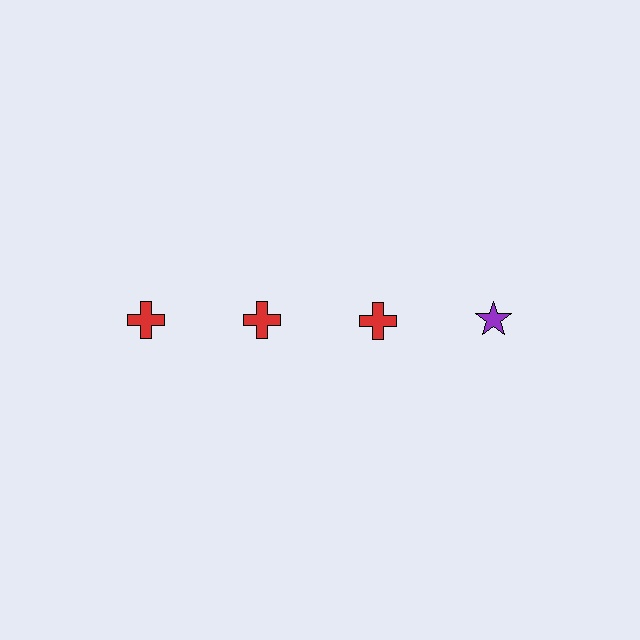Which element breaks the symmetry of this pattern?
The purple star in the top row, second from right column breaks the symmetry. All other shapes are red crosses.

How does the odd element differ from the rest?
It differs in both color (purple instead of red) and shape (star instead of cross).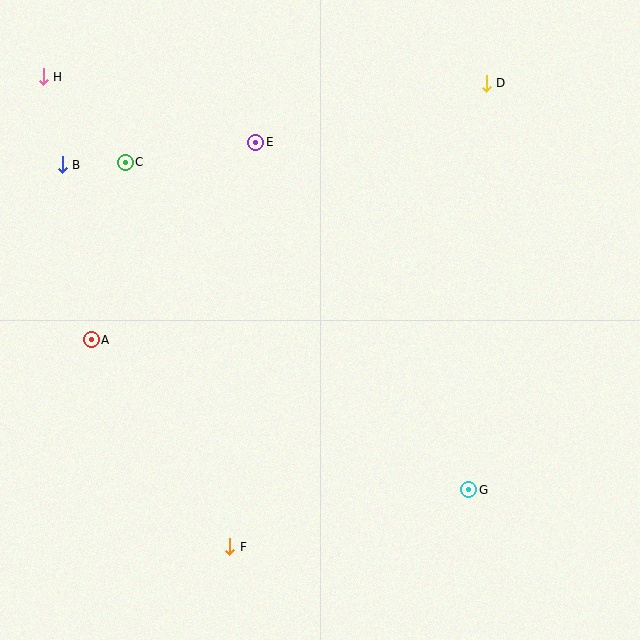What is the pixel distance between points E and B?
The distance between E and B is 194 pixels.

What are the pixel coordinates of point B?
Point B is at (62, 165).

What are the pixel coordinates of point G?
Point G is at (469, 490).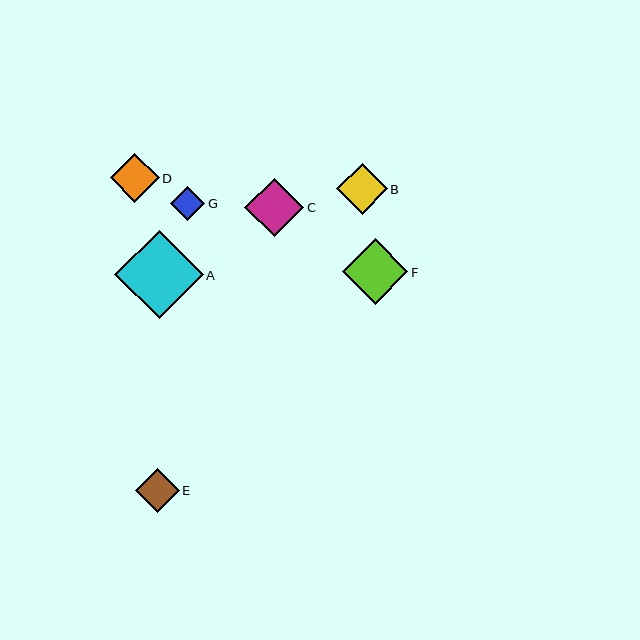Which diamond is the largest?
Diamond A is the largest with a size of approximately 88 pixels.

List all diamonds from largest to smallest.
From largest to smallest: A, F, C, B, D, E, G.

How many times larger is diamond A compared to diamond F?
Diamond A is approximately 1.4 times the size of diamond F.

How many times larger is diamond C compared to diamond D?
Diamond C is approximately 1.2 times the size of diamond D.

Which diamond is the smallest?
Diamond G is the smallest with a size of approximately 34 pixels.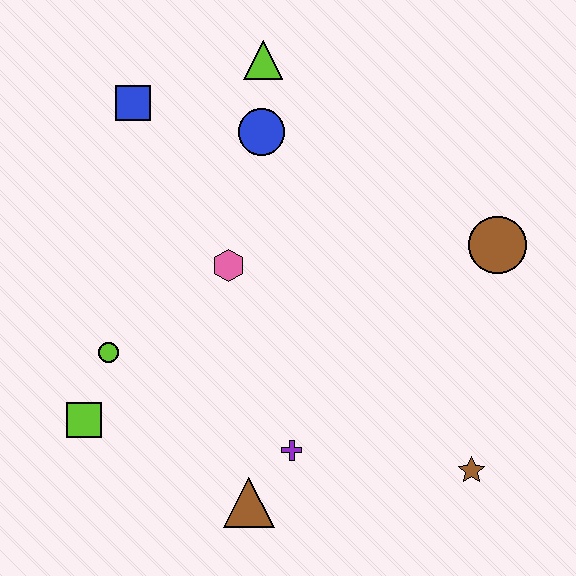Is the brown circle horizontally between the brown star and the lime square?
No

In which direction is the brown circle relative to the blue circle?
The brown circle is to the right of the blue circle.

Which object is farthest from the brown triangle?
The lime triangle is farthest from the brown triangle.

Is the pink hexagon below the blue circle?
Yes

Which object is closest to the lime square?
The lime circle is closest to the lime square.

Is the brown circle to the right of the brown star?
Yes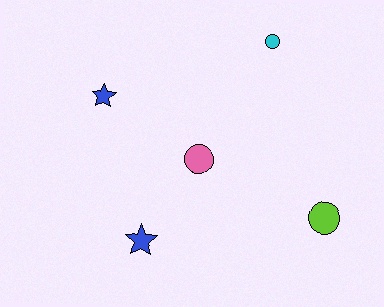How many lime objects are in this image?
There is 1 lime object.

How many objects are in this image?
There are 5 objects.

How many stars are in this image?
There are 2 stars.